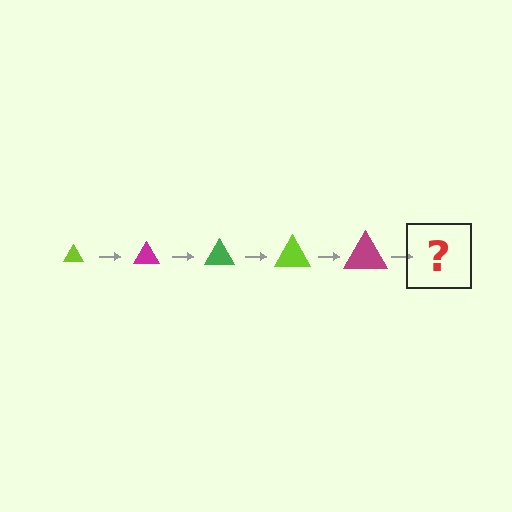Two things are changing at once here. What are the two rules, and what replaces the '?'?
The two rules are that the triangle grows larger each step and the color cycles through lime, magenta, and green. The '?' should be a green triangle, larger than the previous one.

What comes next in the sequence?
The next element should be a green triangle, larger than the previous one.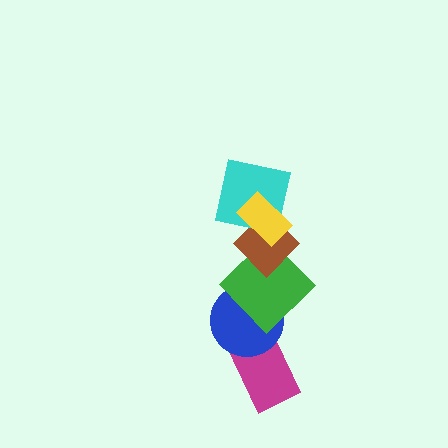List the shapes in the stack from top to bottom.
From top to bottom: the yellow rectangle, the cyan square, the brown diamond, the green diamond, the blue circle, the magenta rectangle.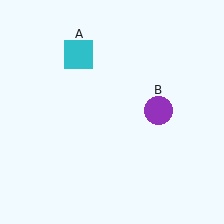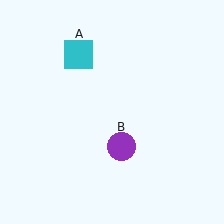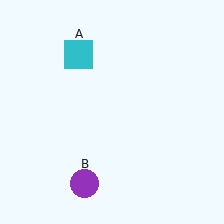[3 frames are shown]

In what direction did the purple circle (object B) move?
The purple circle (object B) moved down and to the left.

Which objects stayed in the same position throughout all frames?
Cyan square (object A) remained stationary.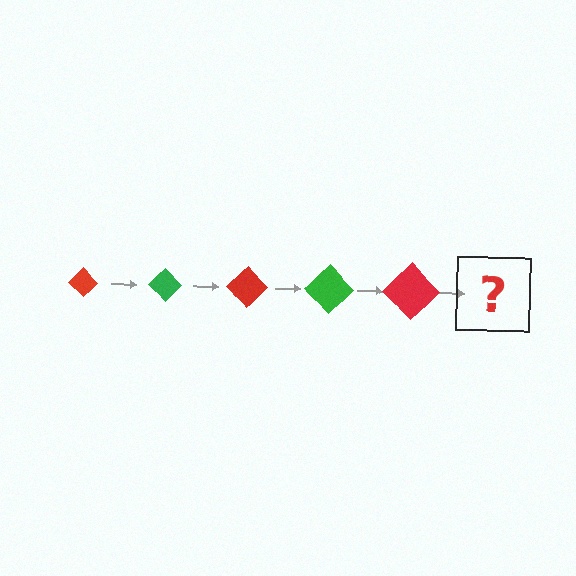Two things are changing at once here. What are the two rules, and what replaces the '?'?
The two rules are that the diamond grows larger each step and the color cycles through red and green. The '?' should be a green diamond, larger than the previous one.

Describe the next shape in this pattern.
It should be a green diamond, larger than the previous one.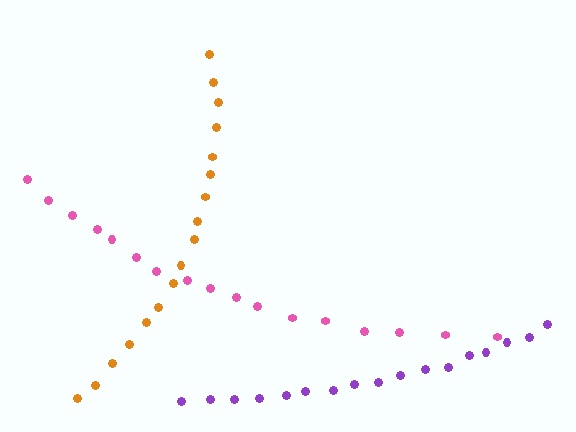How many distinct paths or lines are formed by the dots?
There are 3 distinct paths.